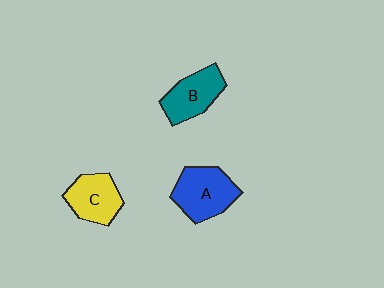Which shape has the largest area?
Shape A (blue).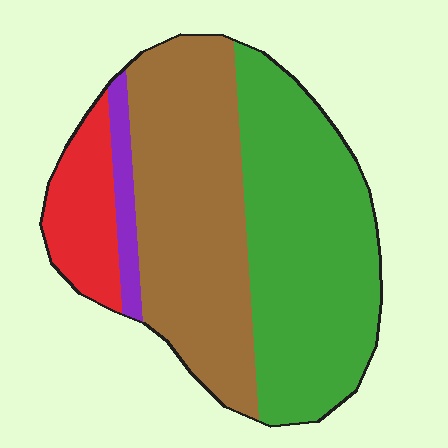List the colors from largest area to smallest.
From largest to smallest: green, brown, red, purple.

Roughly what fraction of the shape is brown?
Brown covers 40% of the shape.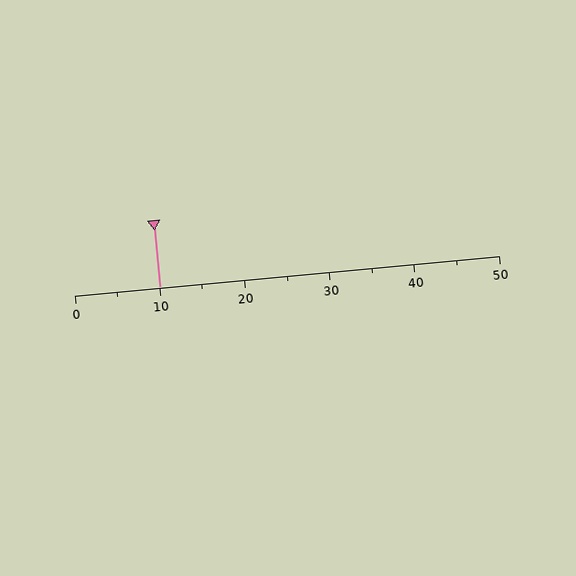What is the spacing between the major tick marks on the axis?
The major ticks are spaced 10 apart.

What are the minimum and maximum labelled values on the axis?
The axis runs from 0 to 50.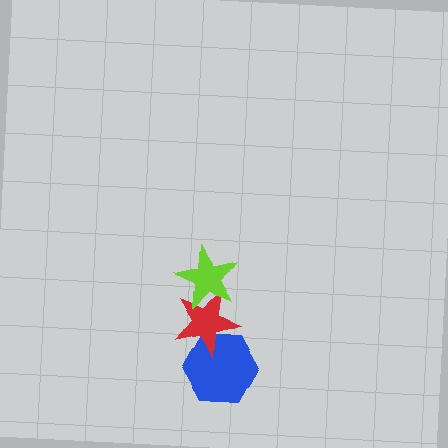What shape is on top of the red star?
The lime star is on top of the red star.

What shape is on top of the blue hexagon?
The red star is on top of the blue hexagon.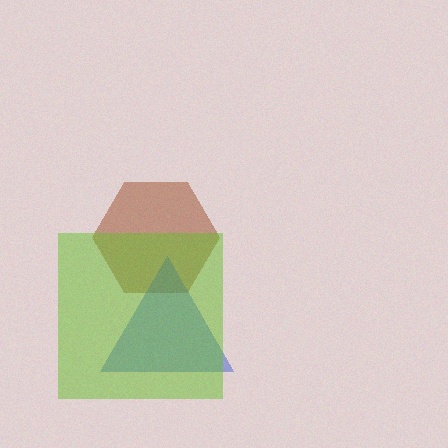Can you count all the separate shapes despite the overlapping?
Yes, there are 3 separate shapes.